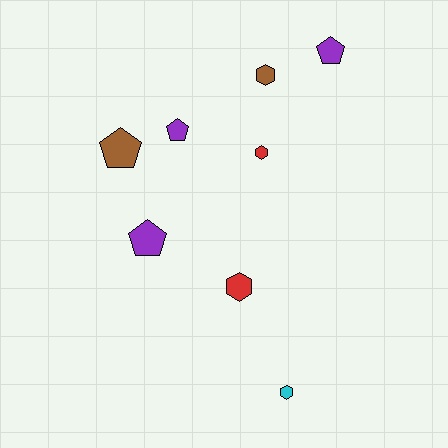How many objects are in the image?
There are 8 objects.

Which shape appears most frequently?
Hexagon, with 4 objects.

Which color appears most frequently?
Purple, with 3 objects.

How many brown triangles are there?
There are no brown triangles.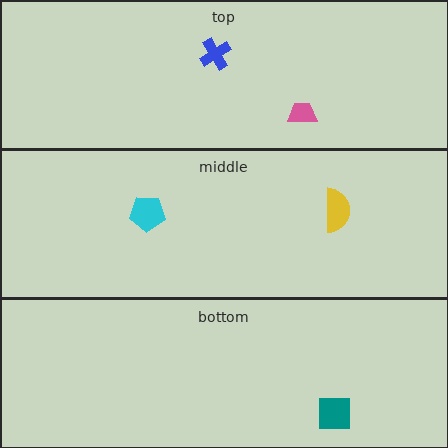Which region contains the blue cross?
The top region.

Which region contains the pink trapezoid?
The top region.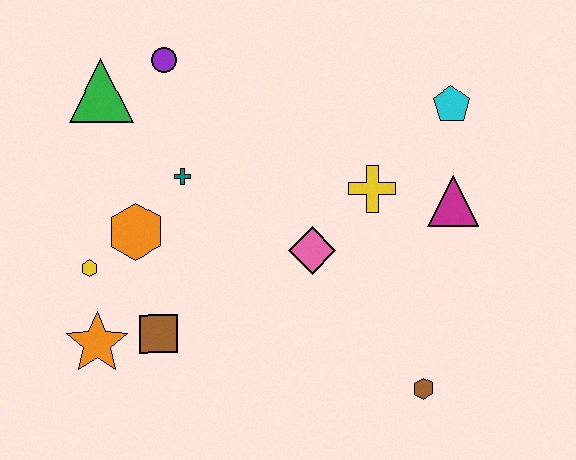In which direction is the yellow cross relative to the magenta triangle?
The yellow cross is to the left of the magenta triangle.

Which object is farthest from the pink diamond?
The green triangle is farthest from the pink diamond.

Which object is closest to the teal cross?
The orange hexagon is closest to the teal cross.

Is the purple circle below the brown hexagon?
No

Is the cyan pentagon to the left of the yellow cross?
No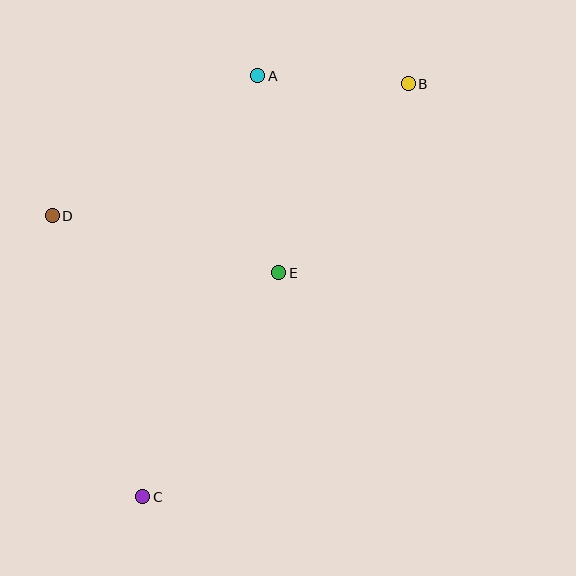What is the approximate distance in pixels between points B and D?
The distance between B and D is approximately 380 pixels.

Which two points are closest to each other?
Points A and B are closest to each other.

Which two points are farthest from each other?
Points B and C are farthest from each other.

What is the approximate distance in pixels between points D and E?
The distance between D and E is approximately 234 pixels.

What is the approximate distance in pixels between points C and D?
The distance between C and D is approximately 296 pixels.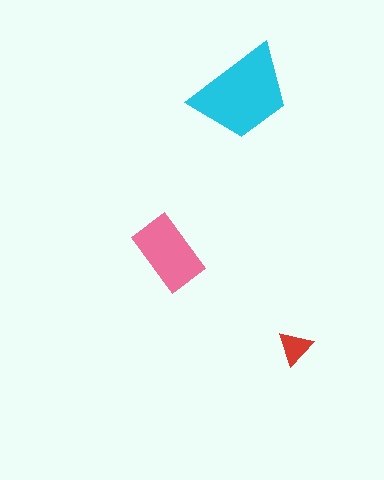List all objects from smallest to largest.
The red triangle, the pink rectangle, the cyan trapezoid.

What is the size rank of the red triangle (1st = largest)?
3rd.